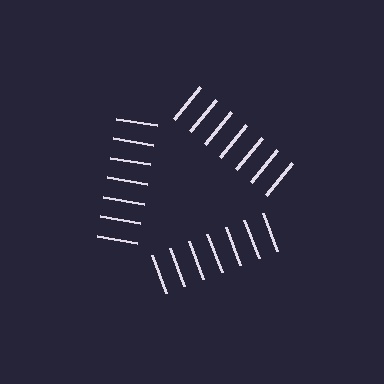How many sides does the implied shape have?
3 sides — the line-ends trace a triangle.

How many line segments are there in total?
21 — 7 along each of the 3 edges.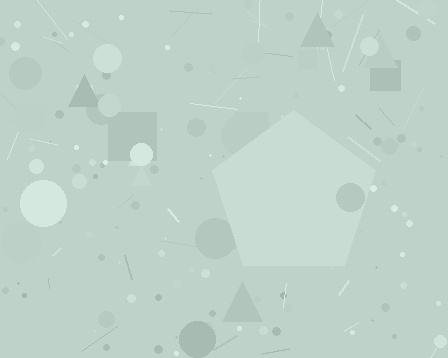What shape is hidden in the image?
A pentagon is hidden in the image.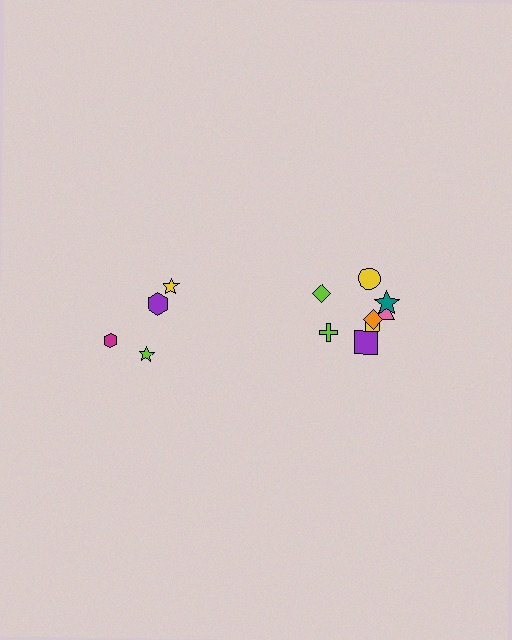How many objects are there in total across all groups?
There are 12 objects.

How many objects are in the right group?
There are 8 objects.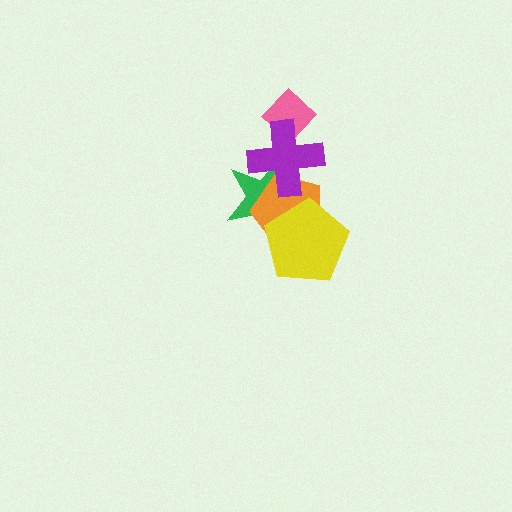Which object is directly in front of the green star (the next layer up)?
The orange pentagon is directly in front of the green star.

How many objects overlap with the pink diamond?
1 object overlaps with the pink diamond.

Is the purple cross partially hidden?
No, no other shape covers it.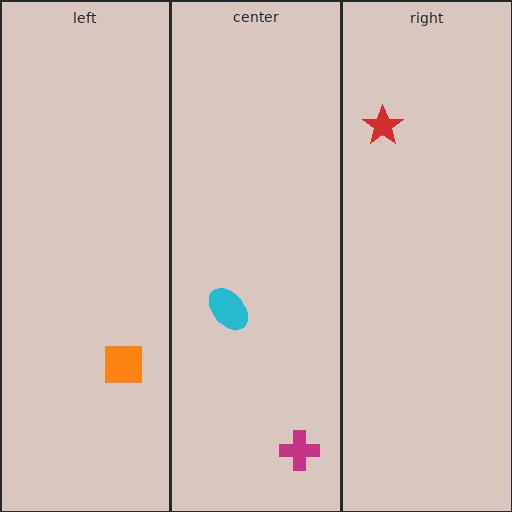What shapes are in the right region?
The red star.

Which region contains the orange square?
The left region.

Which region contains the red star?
The right region.